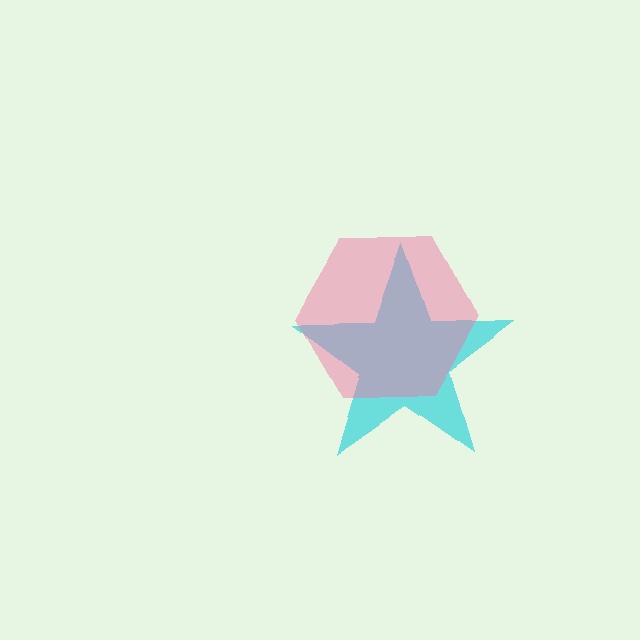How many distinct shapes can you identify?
There are 2 distinct shapes: a cyan star, a pink hexagon.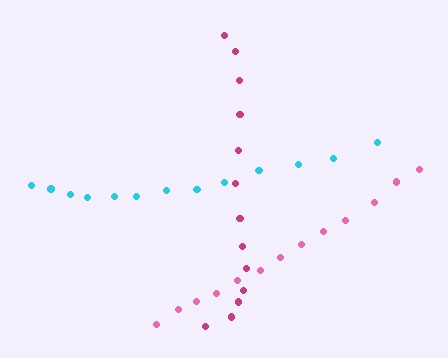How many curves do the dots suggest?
There are 3 distinct paths.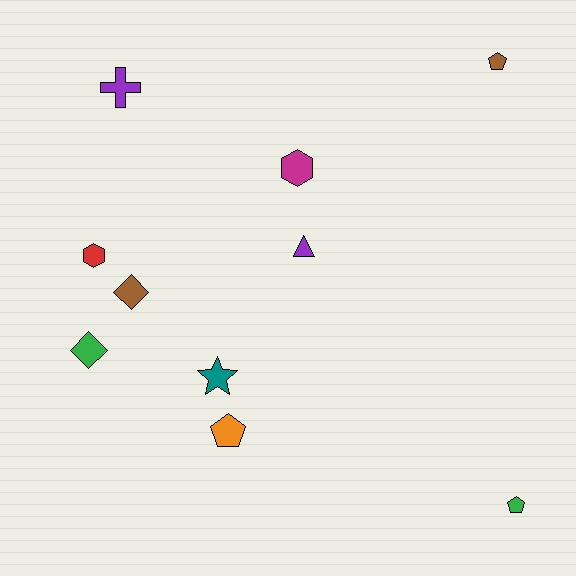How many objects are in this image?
There are 10 objects.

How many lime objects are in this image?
There are no lime objects.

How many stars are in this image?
There is 1 star.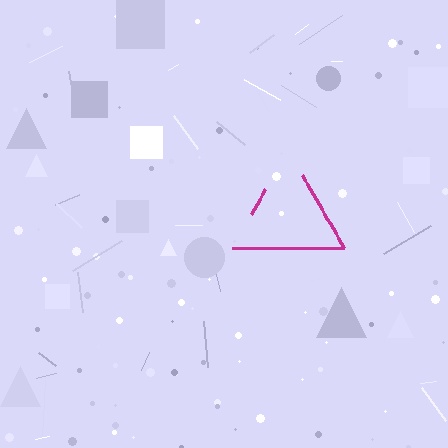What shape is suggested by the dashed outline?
The dashed outline suggests a triangle.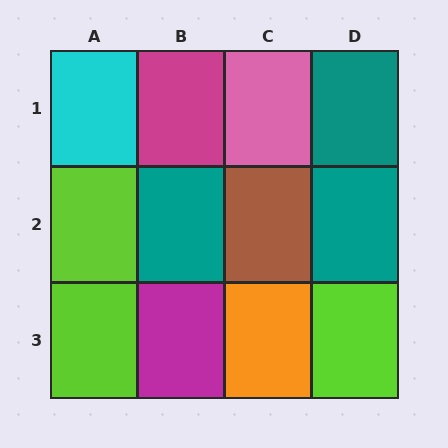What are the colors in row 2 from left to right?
Lime, teal, brown, teal.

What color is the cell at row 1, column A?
Cyan.